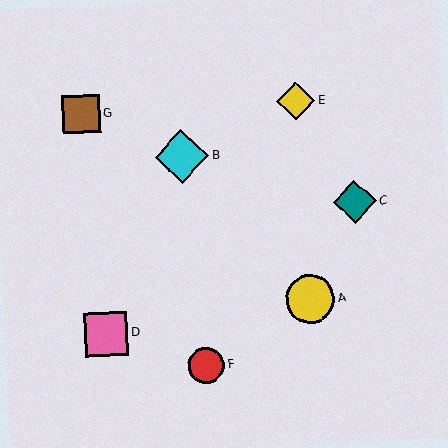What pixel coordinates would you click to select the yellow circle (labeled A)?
Click at (310, 299) to select the yellow circle A.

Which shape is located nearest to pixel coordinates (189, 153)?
The cyan diamond (labeled B) at (182, 157) is nearest to that location.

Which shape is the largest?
The cyan diamond (labeled B) is the largest.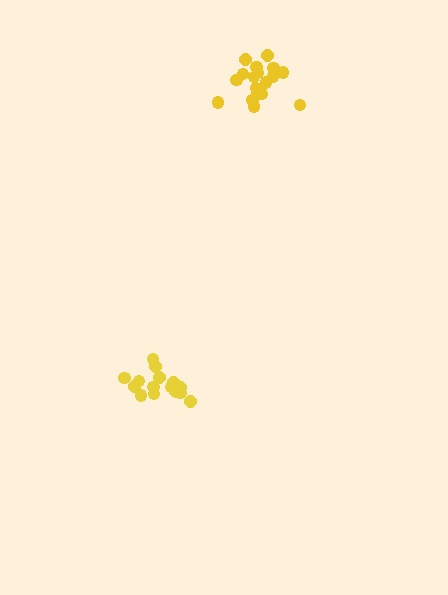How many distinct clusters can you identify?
There are 2 distinct clusters.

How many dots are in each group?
Group 1: 18 dots, Group 2: 18 dots (36 total).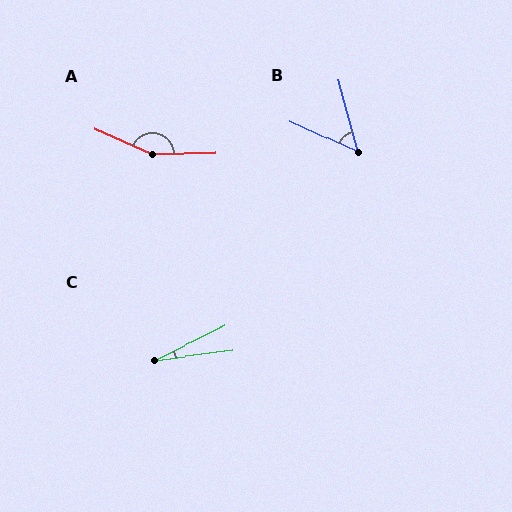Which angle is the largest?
A, at approximately 156 degrees.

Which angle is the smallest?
C, at approximately 19 degrees.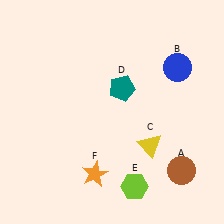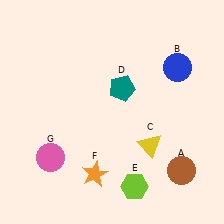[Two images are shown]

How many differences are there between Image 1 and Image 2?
There is 1 difference between the two images.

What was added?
A pink circle (G) was added in Image 2.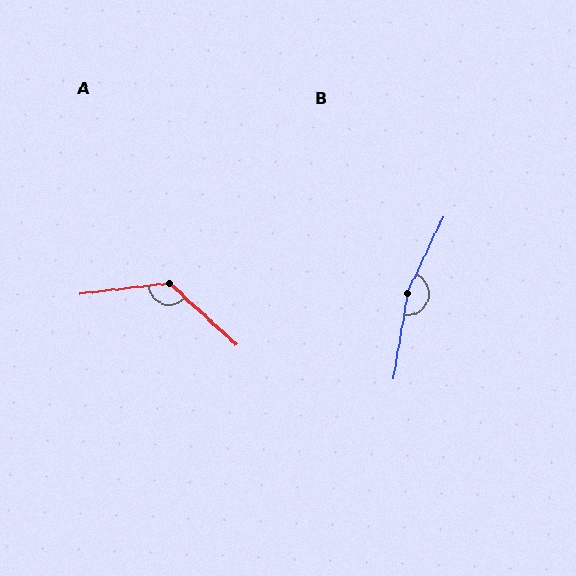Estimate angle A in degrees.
Approximately 131 degrees.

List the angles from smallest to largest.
A (131°), B (164°).